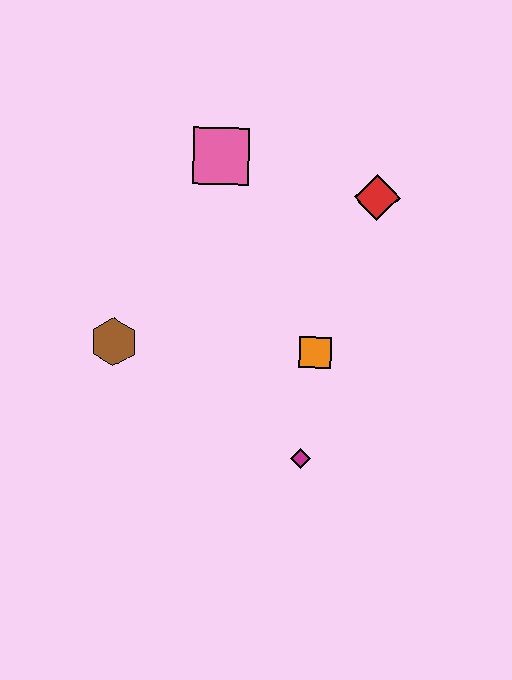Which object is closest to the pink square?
The red diamond is closest to the pink square.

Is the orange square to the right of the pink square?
Yes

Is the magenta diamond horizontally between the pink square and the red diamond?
Yes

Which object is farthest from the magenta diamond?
The pink square is farthest from the magenta diamond.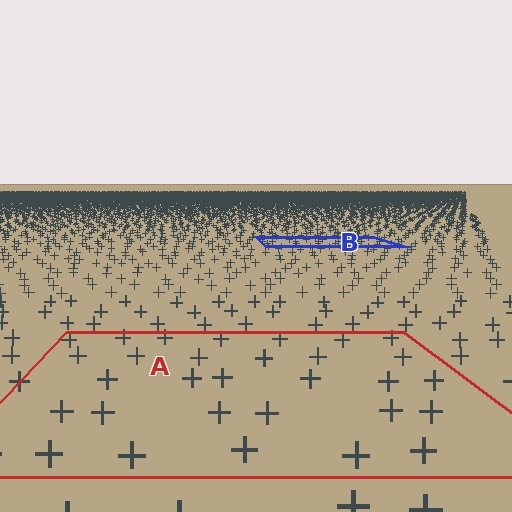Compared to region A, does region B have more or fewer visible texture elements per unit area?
Region B has more texture elements per unit area — they are packed more densely because it is farther away.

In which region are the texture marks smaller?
The texture marks are smaller in region B, because it is farther away.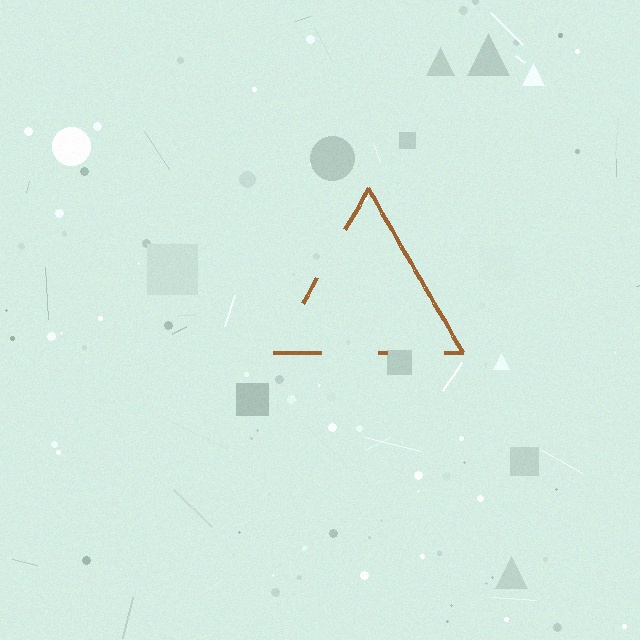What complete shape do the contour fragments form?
The contour fragments form a triangle.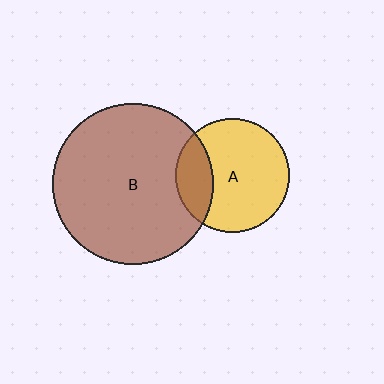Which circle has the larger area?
Circle B (brown).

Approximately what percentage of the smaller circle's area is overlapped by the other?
Approximately 25%.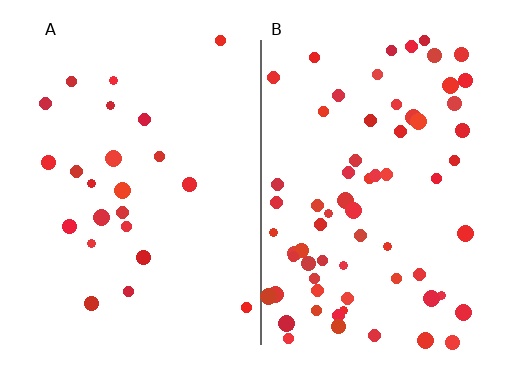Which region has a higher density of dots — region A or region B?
B (the right).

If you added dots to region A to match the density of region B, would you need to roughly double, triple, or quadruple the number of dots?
Approximately triple.